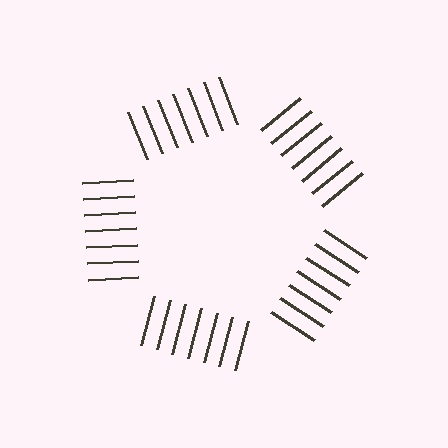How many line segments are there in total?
35 — 7 along each of the 5 edges.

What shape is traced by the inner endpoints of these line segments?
An illusory pentagon — the line segments terminate on its edges but no continuous stroke is drawn.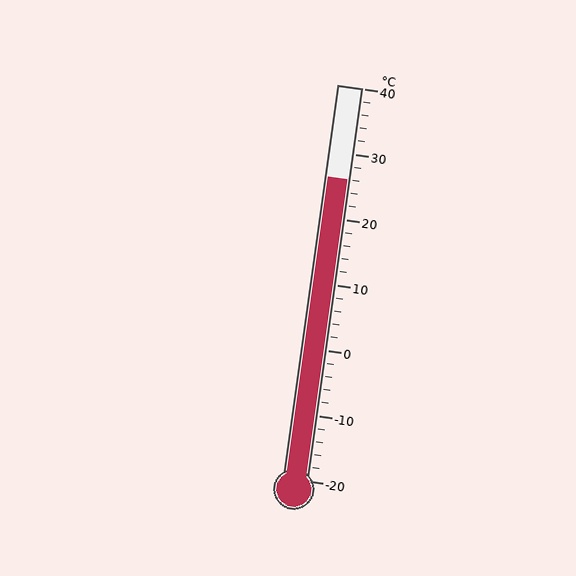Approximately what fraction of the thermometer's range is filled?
The thermometer is filled to approximately 75% of its range.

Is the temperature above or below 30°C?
The temperature is below 30°C.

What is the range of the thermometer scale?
The thermometer scale ranges from -20°C to 40°C.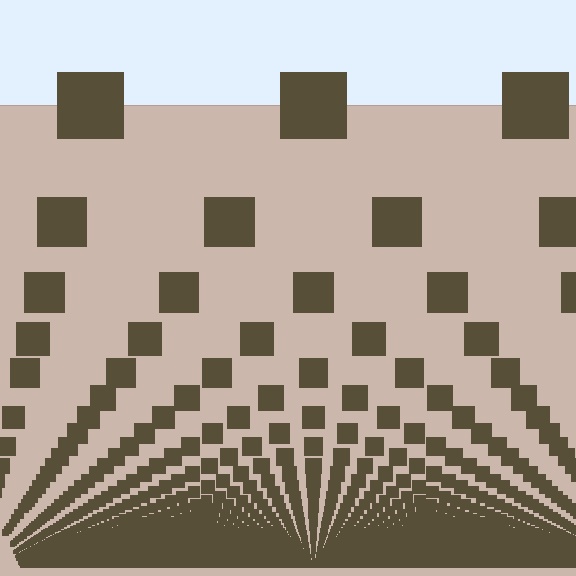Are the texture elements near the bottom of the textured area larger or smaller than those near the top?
Smaller. The gradient is inverted — elements near the bottom are smaller and denser.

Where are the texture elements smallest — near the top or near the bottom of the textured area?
Near the bottom.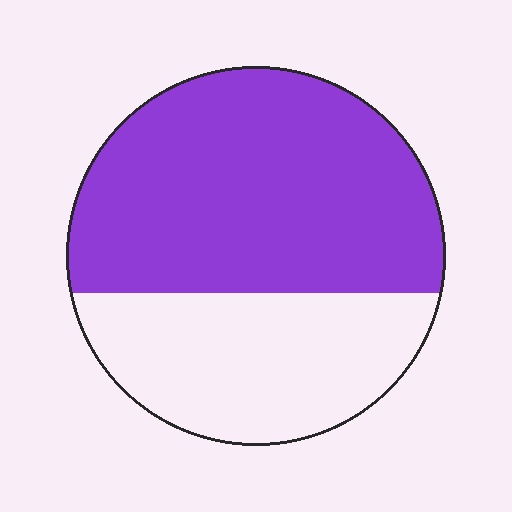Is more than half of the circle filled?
Yes.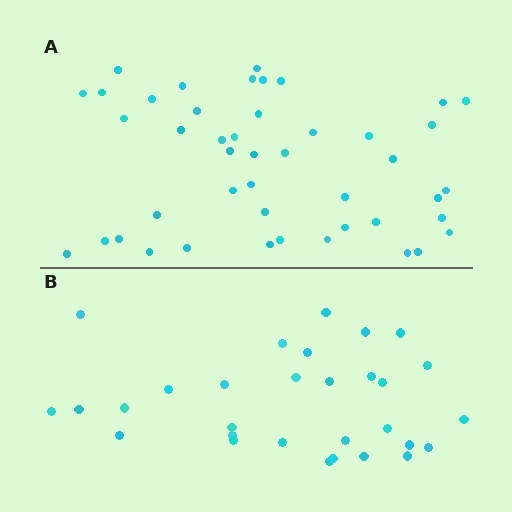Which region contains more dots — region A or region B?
Region A (the top region) has more dots.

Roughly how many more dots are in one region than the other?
Region A has approximately 15 more dots than region B.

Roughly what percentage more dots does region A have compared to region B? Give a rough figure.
About 50% more.